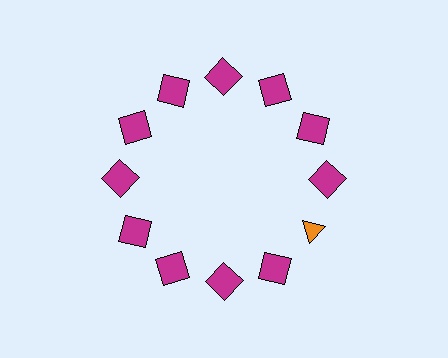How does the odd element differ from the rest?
It differs in both color (orange instead of magenta) and shape (triangle instead of square).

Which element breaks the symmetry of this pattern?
The orange triangle at roughly the 4 o'clock position breaks the symmetry. All other shapes are magenta squares.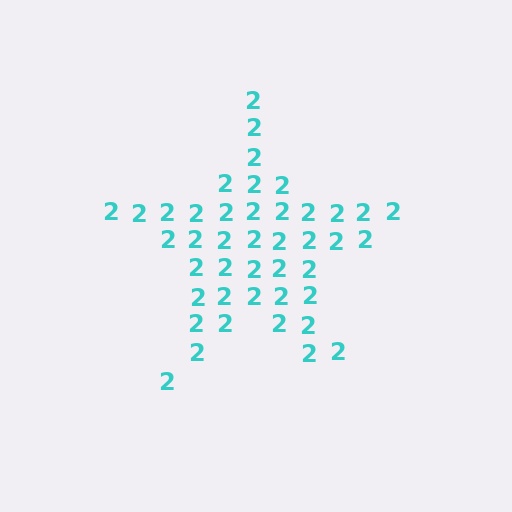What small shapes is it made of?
It is made of small digit 2's.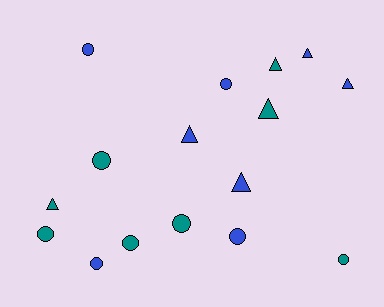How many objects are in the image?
There are 16 objects.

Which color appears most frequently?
Blue, with 8 objects.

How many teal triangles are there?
There are 3 teal triangles.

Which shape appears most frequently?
Circle, with 9 objects.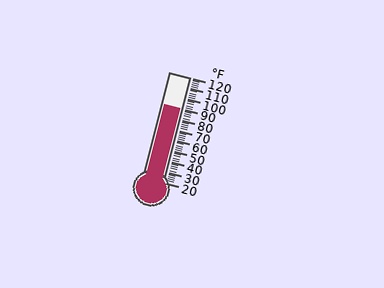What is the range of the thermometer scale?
The thermometer scale ranges from 20°F to 120°F.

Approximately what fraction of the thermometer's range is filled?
The thermometer is filled to approximately 70% of its range.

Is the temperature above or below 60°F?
The temperature is above 60°F.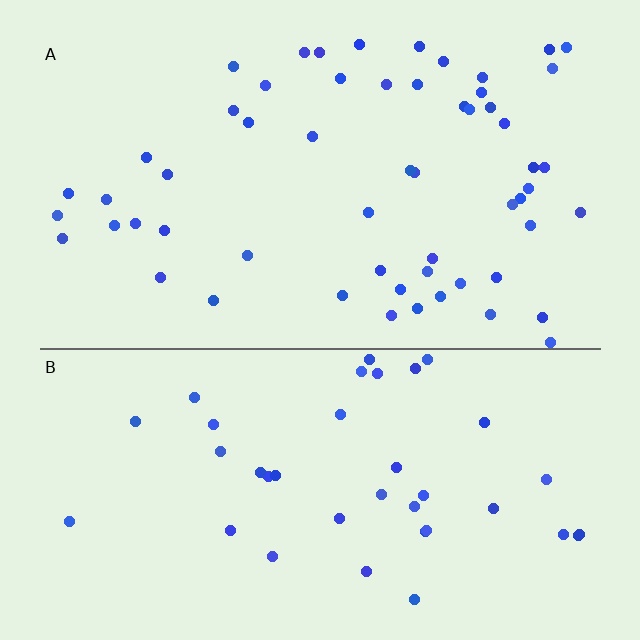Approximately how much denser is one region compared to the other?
Approximately 1.5× — region A over region B.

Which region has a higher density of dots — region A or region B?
A (the top).